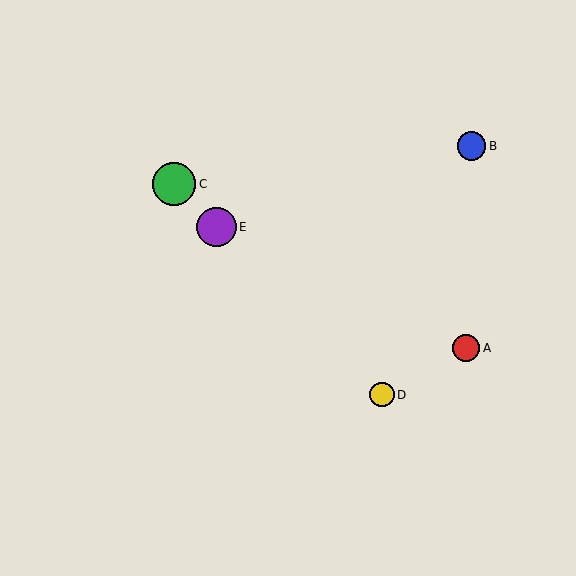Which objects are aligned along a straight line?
Objects C, D, E are aligned along a straight line.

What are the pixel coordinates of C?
Object C is at (174, 184).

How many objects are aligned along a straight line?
3 objects (C, D, E) are aligned along a straight line.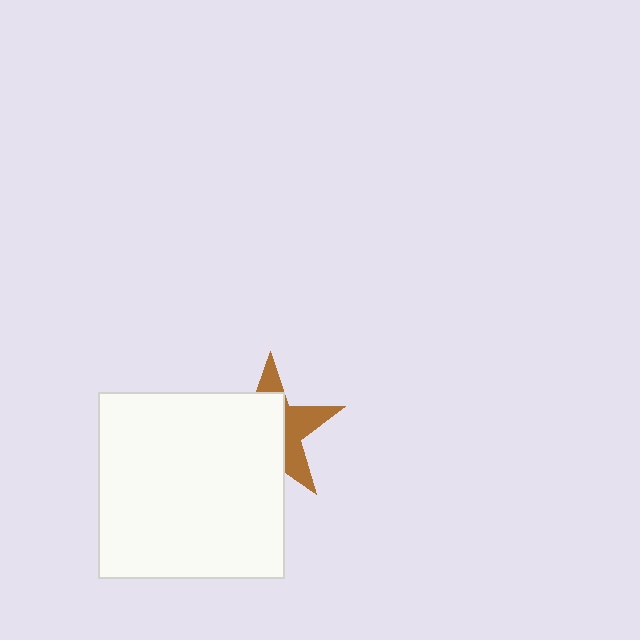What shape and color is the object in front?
The object in front is a white square.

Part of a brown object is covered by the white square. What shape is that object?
It is a star.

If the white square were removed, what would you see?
You would see the complete brown star.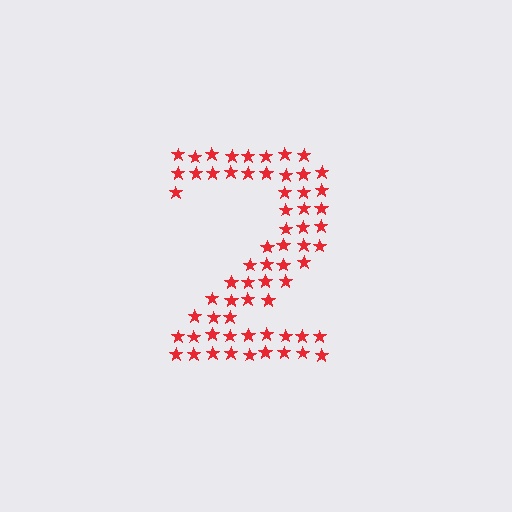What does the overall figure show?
The overall figure shows the digit 2.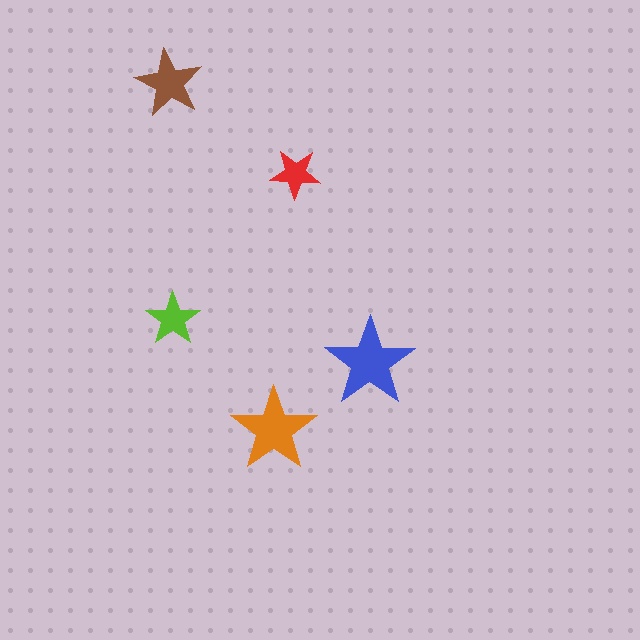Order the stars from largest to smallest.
the blue one, the orange one, the brown one, the lime one, the red one.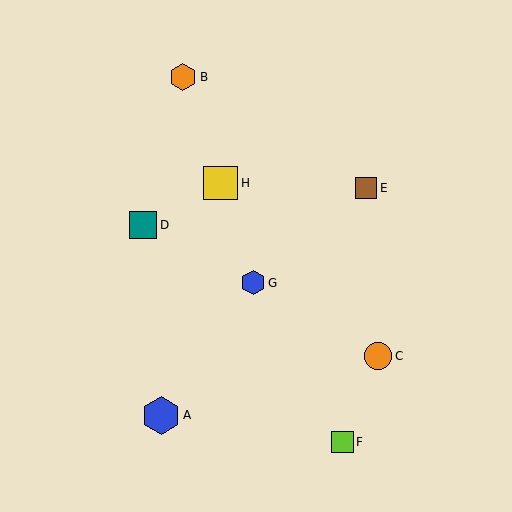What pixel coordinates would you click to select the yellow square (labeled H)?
Click at (221, 183) to select the yellow square H.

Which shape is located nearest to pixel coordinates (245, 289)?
The blue hexagon (labeled G) at (253, 283) is nearest to that location.